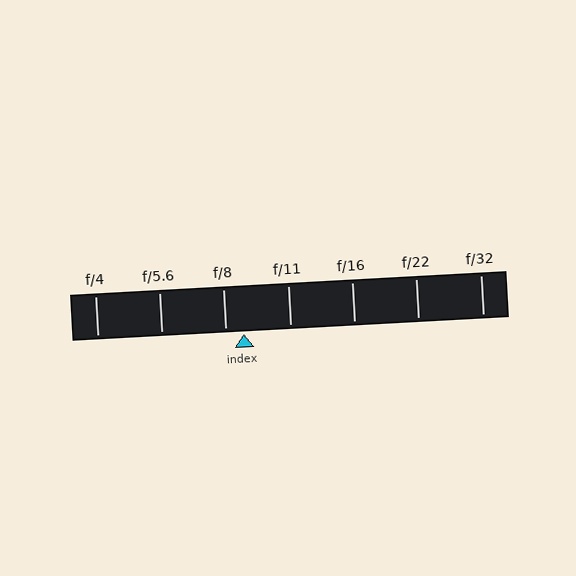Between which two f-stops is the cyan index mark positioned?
The index mark is between f/8 and f/11.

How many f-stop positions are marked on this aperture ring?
There are 7 f-stop positions marked.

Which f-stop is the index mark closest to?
The index mark is closest to f/8.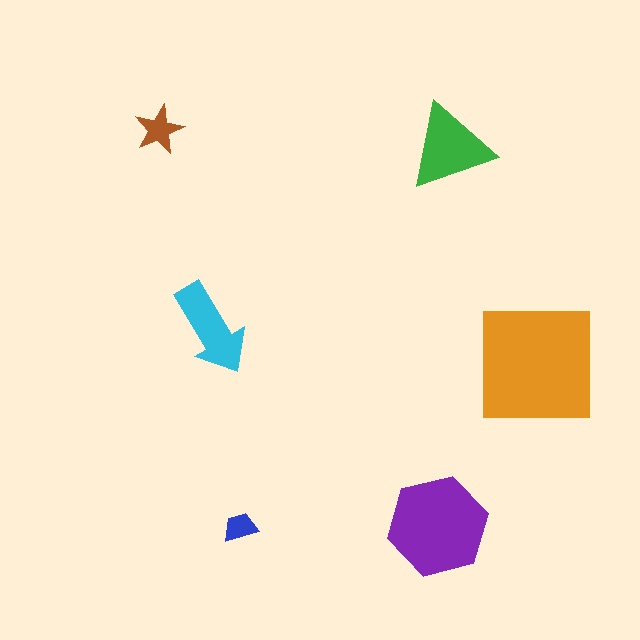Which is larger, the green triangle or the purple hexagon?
The purple hexagon.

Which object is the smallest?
The blue trapezoid.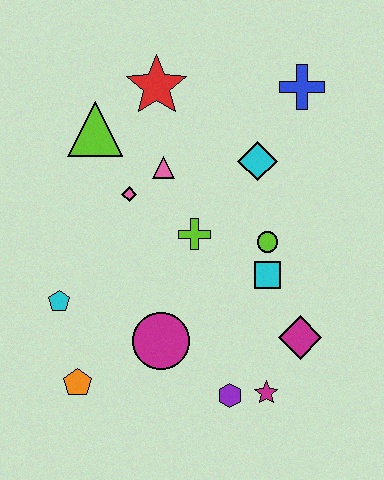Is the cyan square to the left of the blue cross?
Yes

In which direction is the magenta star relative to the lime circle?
The magenta star is below the lime circle.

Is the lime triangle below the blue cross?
Yes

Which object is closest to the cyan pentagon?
The orange pentagon is closest to the cyan pentagon.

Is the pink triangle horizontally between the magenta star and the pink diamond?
Yes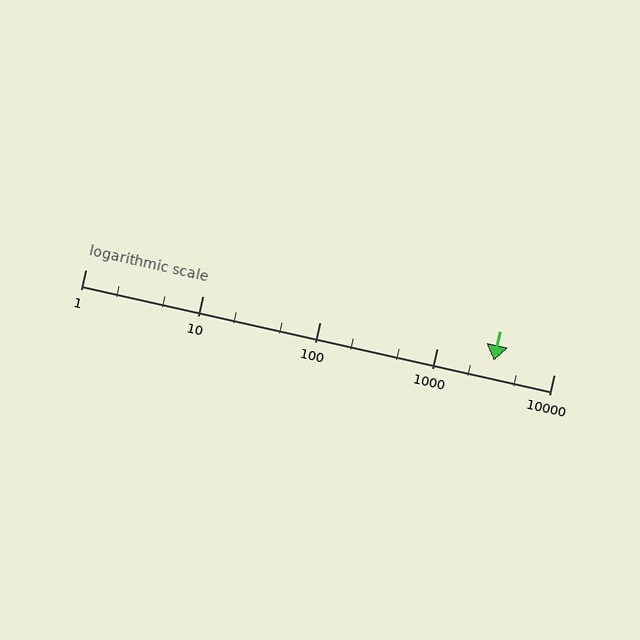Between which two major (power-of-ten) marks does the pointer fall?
The pointer is between 1000 and 10000.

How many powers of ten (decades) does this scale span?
The scale spans 4 decades, from 1 to 10000.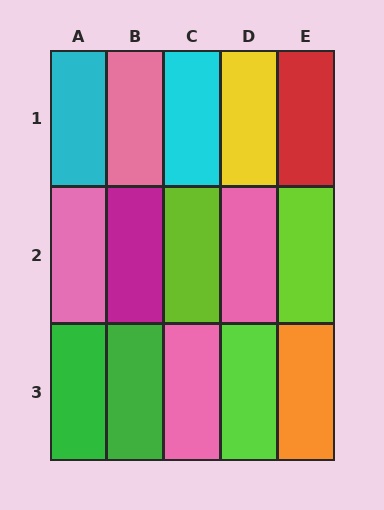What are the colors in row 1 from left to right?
Cyan, pink, cyan, yellow, red.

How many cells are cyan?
2 cells are cyan.